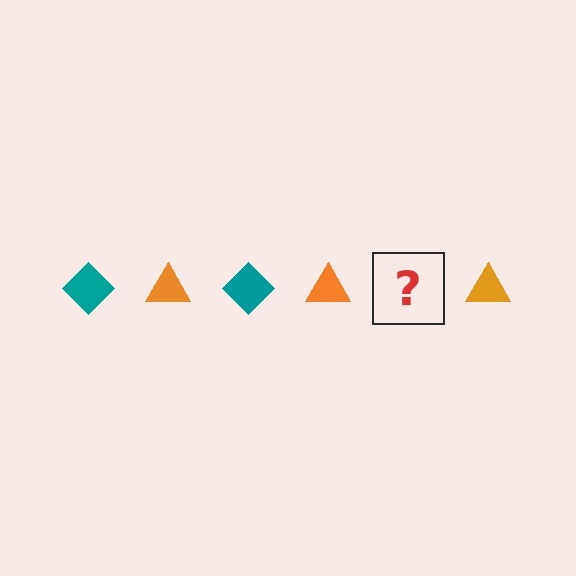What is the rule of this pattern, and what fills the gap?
The rule is that the pattern alternates between teal diamond and orange triangle. The gap should be filled with a teal diamond.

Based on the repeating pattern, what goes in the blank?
The blank should be a teal diamond.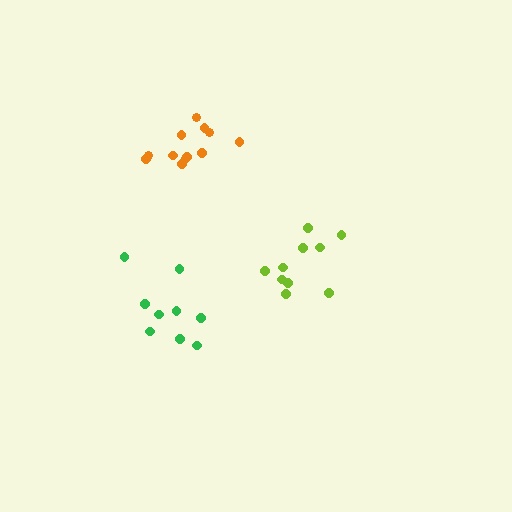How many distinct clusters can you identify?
There are 3 distinct clusters.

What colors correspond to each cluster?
The clusters are colored: lime, orange, green.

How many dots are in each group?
Group 1: 10 dots, Group 2: 12 dots, Group 3: 9 dots (31 total).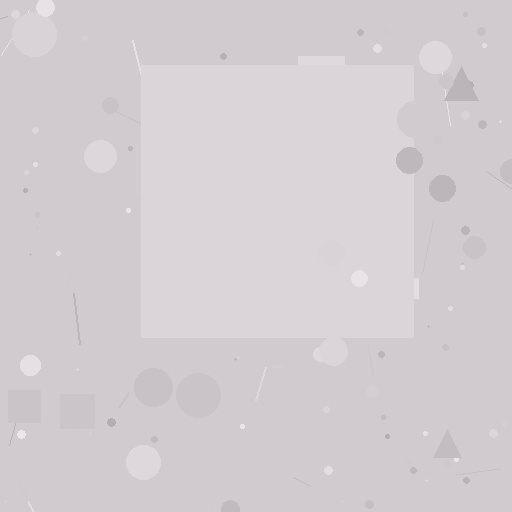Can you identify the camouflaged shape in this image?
The camouflaged shape is a square.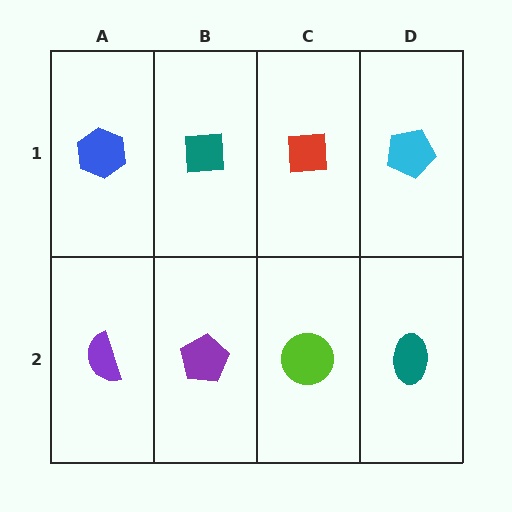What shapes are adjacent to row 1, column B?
A purple pentagon (row 2, column B), a blue hexagon (row 1, column A), a red square (row 1, column C).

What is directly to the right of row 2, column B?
A lime circle.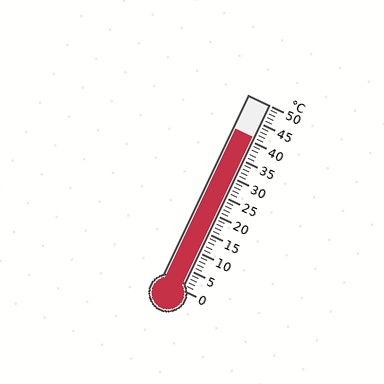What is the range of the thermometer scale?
The thermometer scale ranges from 0°C to 50°C.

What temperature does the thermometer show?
The thermometer shows approximately 41°C.